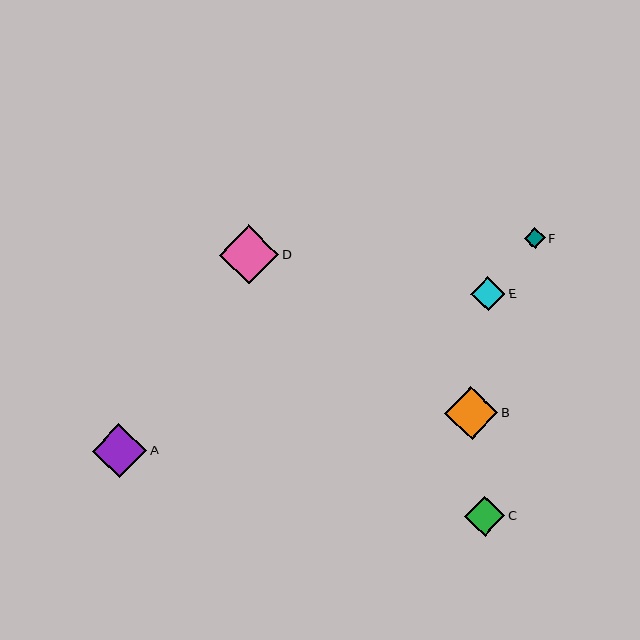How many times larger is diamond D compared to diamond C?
Diamond D is approximately 1.5 times the size of diamond C.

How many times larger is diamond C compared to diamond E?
Diamond C is approximately 1.2 times the size of diamond E.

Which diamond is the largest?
Diamond D is the largest with a size of approximately 59 pixels.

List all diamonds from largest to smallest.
From largest to smallest: D, A, B, C, E, F.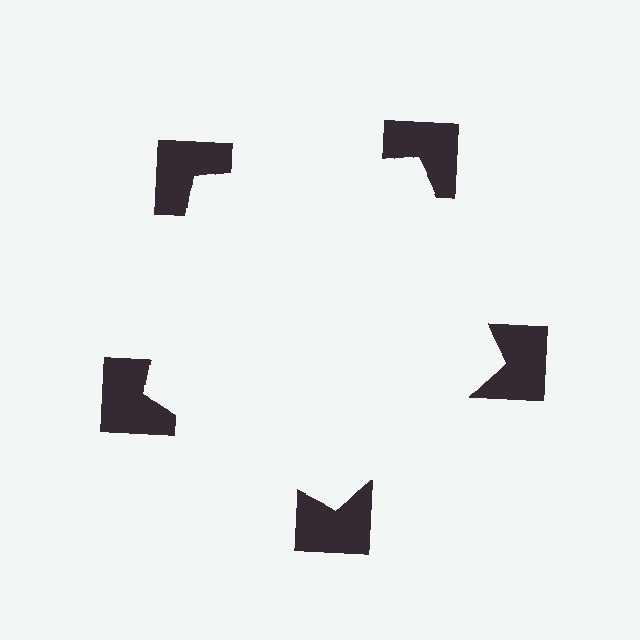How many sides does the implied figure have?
5 sides.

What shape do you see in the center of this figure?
An illusory pentagon — its edges are inferred from the aligned wedge cuts in the notched squares, not physically drawn.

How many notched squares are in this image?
There are 5 — one at each vertex of the illusory pentagon.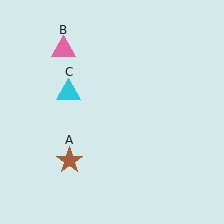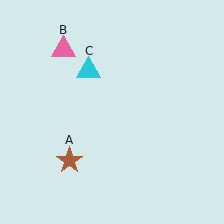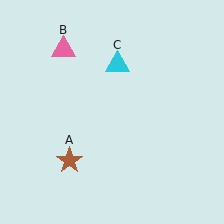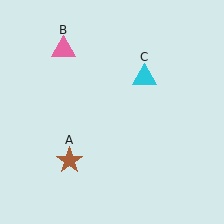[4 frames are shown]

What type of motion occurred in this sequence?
The cyan triangle (object C) rotated clockwise around the center of the scene.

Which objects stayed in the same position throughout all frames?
Brown star (object A) and pink triangle (object B) remained stationary.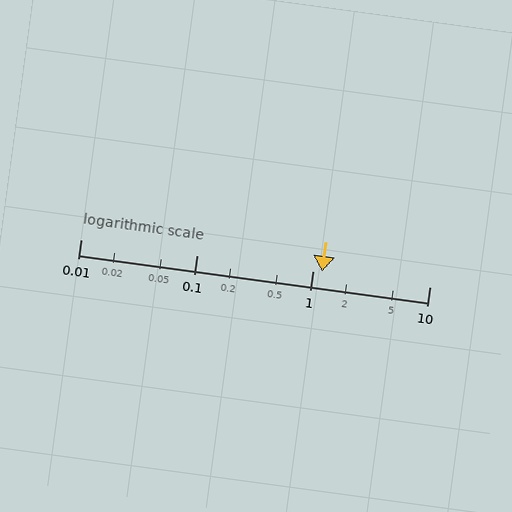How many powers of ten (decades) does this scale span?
The scale spans 3 decades, from 0.01 to 10.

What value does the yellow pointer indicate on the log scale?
The pointer indicates approximately 1.2.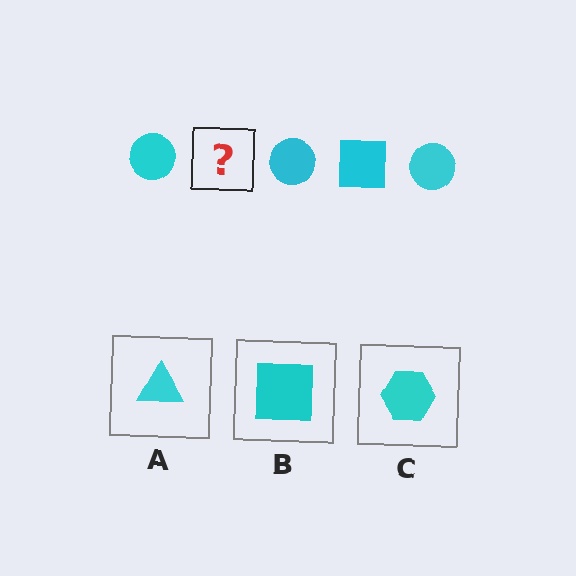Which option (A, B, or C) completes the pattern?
B.